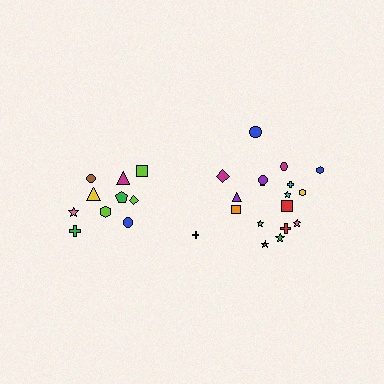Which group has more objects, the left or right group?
The right group.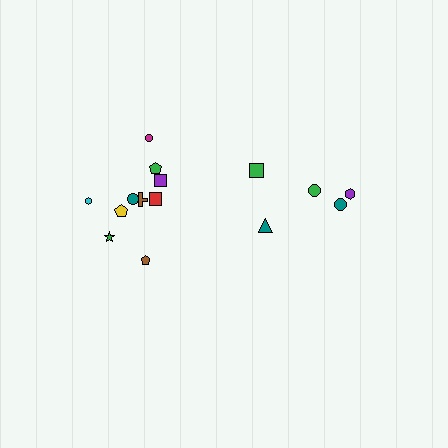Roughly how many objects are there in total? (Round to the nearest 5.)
Roughly 15 objects in total.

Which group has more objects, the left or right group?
The left group.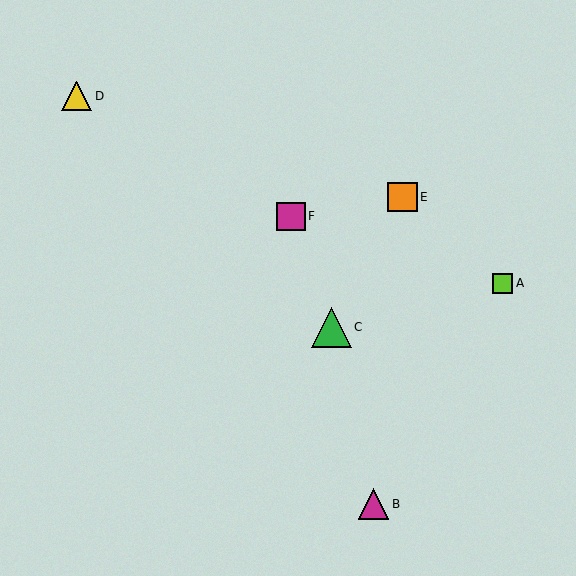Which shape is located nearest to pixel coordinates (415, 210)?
The orange square (labeled E) at (402, 197) is nearest to that location.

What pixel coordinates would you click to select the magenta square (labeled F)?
Click at (291, 216) to select the magenta square F.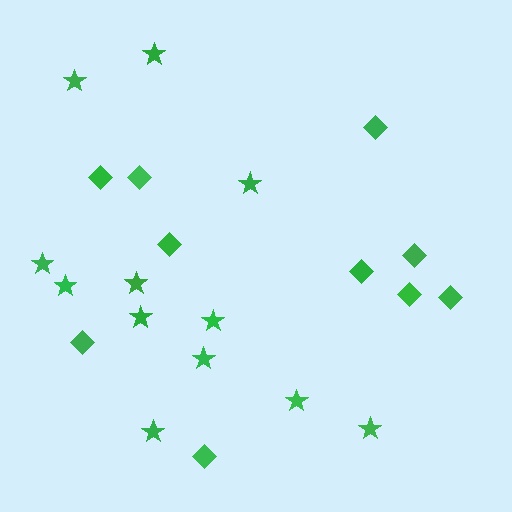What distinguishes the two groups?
There are 2 groups: one group of stars (12) and one group of diamonds (10).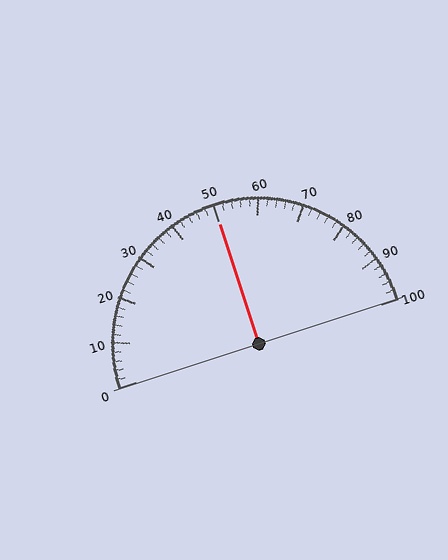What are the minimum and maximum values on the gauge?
The gauge ranges from 0 to 100.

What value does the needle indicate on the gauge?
The needle indicates approximately 50.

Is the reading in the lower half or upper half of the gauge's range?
The reading is in the upper half of the range (0 to 100).